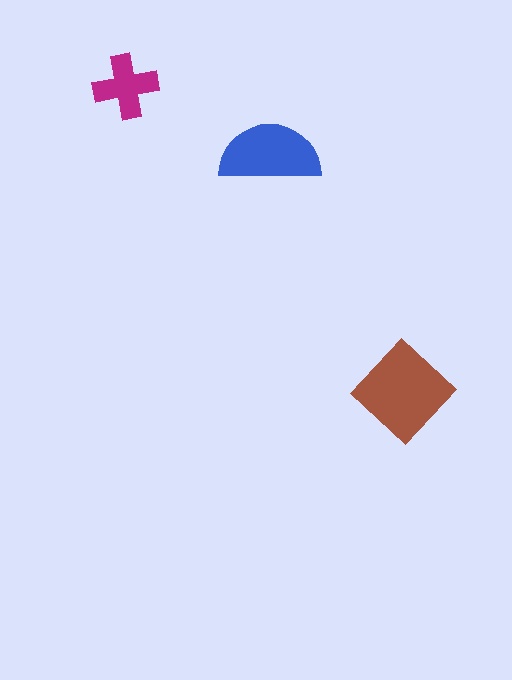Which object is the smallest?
The magenta cross.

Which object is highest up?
The magenta cross is topmost.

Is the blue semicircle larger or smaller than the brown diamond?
Smaller.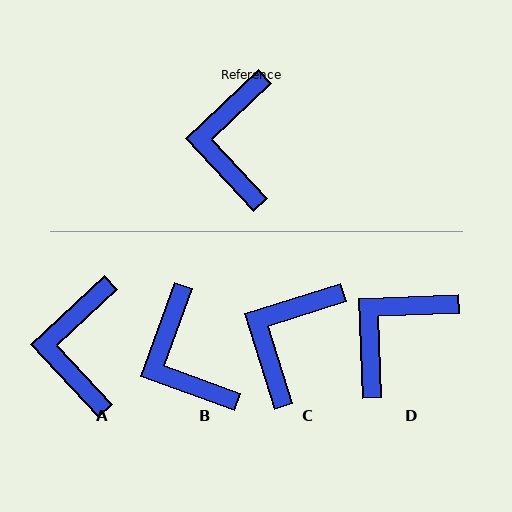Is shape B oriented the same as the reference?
No, it is off by about 27 degrees.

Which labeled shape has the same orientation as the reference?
A.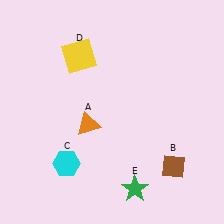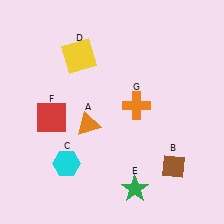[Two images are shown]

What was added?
A red square (F), an orange cross (G) were added in Image 2.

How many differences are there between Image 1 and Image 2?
There are 2 differences between the two images.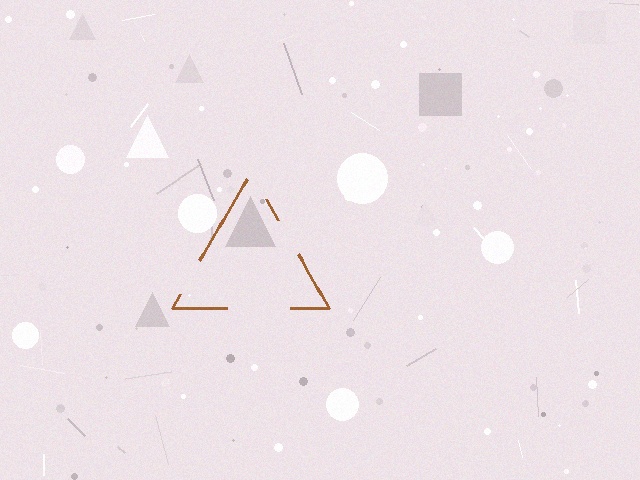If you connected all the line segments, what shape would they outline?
They would outline a triangle.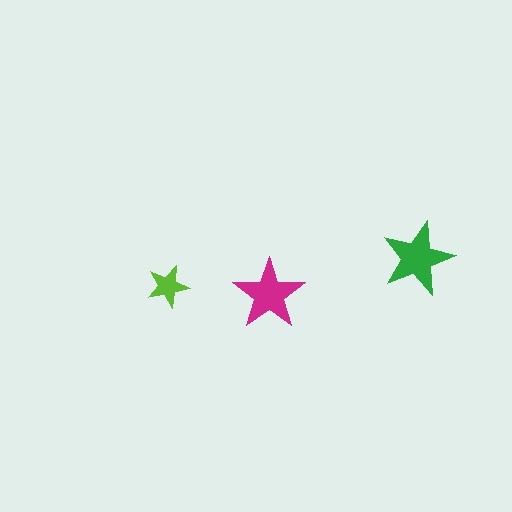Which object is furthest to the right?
The green star is rightmost.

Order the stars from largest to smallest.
the green one, the magenta one, the lime one.